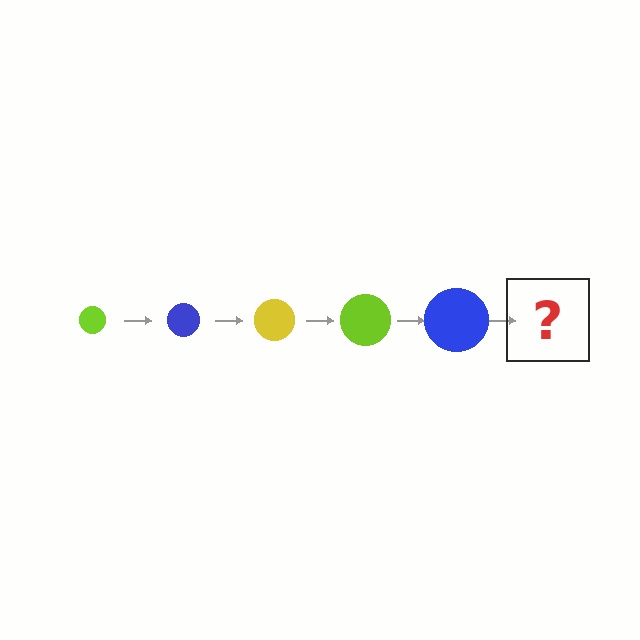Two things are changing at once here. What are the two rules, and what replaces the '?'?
The two rules are that the circle grows larger each step and the color cycles through lime, blue, and yellow. The '?' should be a yellow circle, larger than the previous one.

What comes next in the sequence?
The next element should be a yellow circle, larger than the previous one.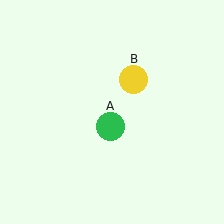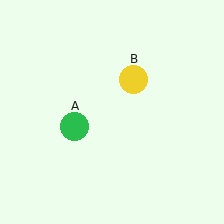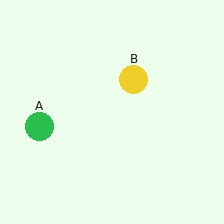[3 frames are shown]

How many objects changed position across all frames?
1 object changed position: green circle (object A).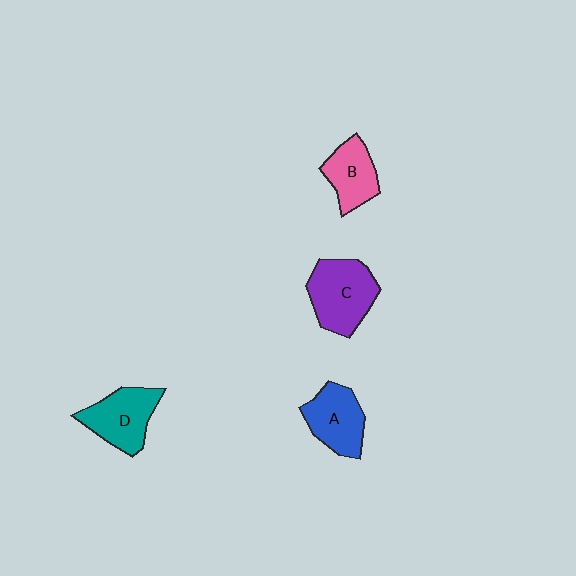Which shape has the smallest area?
Shape B (pink).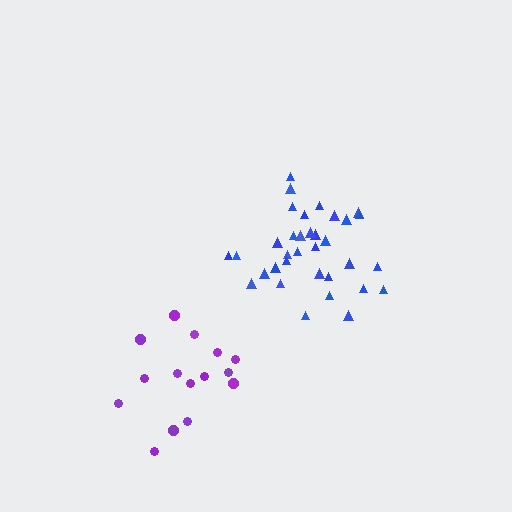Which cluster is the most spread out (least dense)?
Purple.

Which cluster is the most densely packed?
Blue.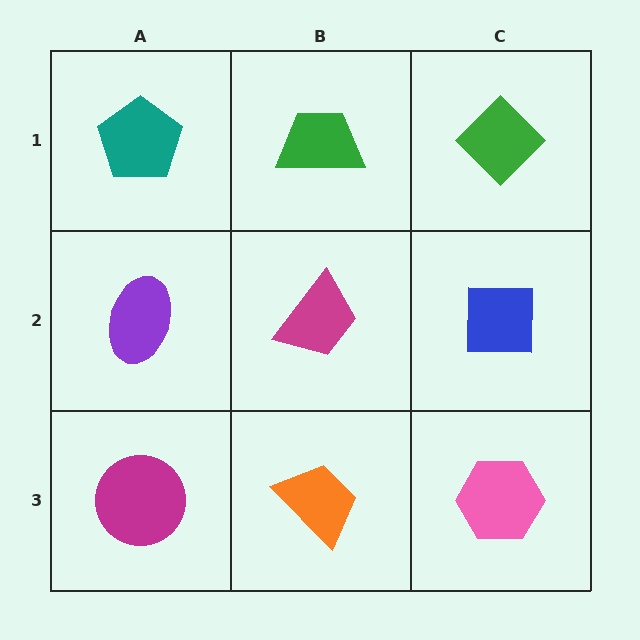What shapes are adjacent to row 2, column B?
A green trapezoid (row 1, column B), an orange trapezoid (row 3, column B), a purple ellipse (row 2, column A), a blue square (row 2, column C).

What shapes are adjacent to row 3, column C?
A blue square (row 2, column C), an orange trapezoid (row 3, column B).